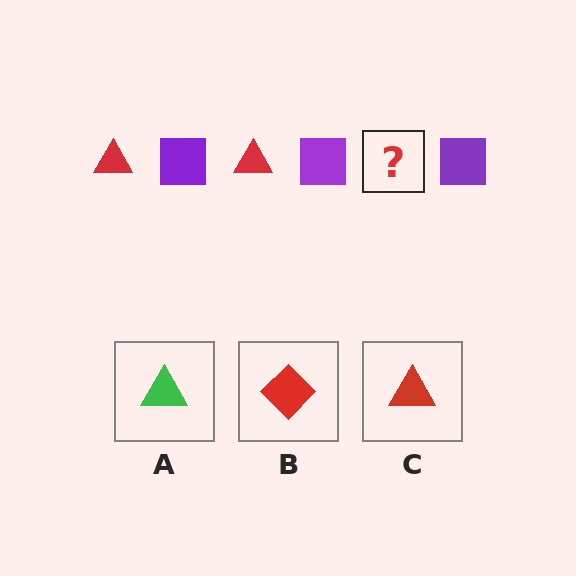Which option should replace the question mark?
Option C.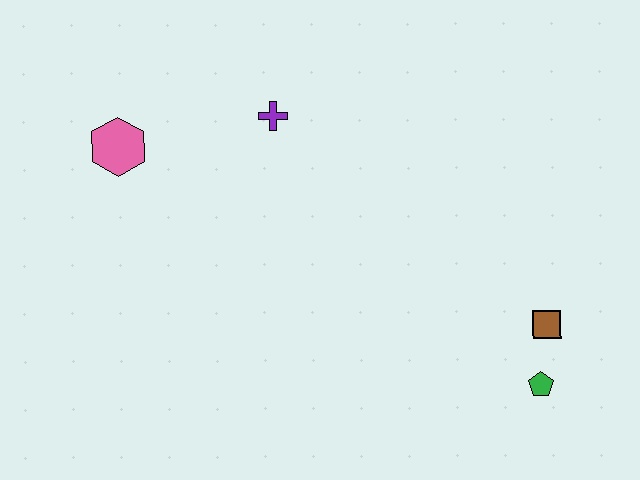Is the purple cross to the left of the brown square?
Yes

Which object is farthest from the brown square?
The pink hexagon is farthest from the brown square.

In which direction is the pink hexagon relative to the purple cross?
The pink hexagon is to the left of the purple cross.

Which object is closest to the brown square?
The green pentagon is closest to the brown square.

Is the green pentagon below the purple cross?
Yes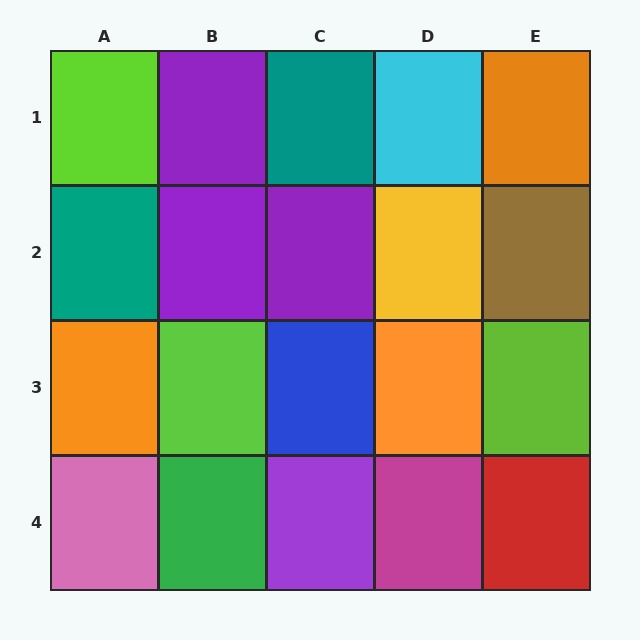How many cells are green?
1 cell is green.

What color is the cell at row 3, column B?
Lime.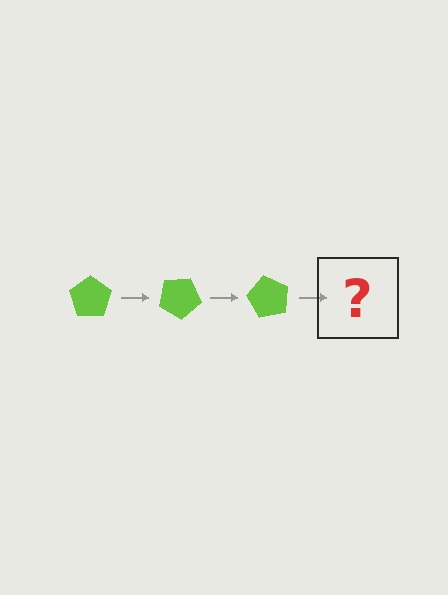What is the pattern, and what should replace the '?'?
The pattern is that the pentagon rotates 30 degrees each step. The '?' should be a lime pentagon rotated 90 degrees.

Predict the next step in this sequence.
The next step is a lime pentagon rotated 90 degrees.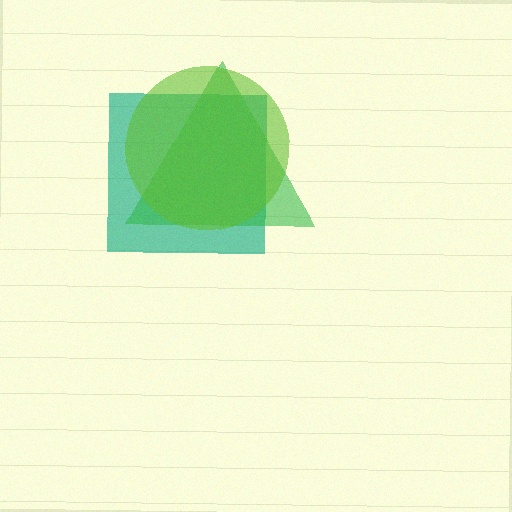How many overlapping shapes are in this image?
There are 3 overlapping shapes in the image.